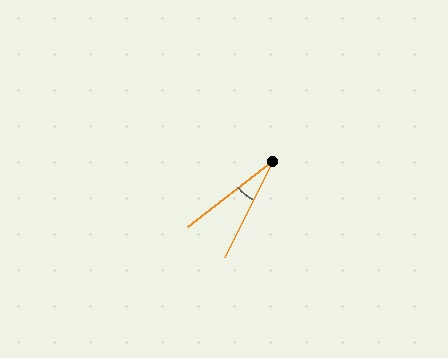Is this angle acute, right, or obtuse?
It is acute.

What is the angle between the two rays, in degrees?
Approximately 26 degrees.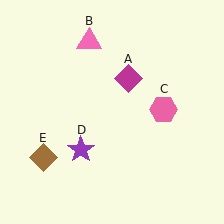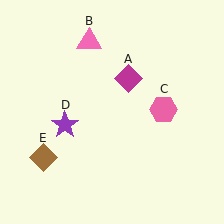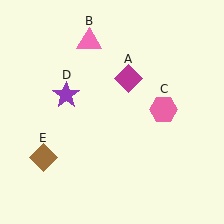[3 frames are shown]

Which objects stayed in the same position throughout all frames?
Magenta diamond (object A) and pink triangle (object B) and pink hexagon (object C) and brown diamond (object E) remained stationary.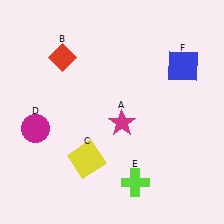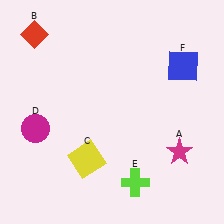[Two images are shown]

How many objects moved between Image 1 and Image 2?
2 objects moved between the two images.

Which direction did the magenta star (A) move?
The magenta star (A) moved right.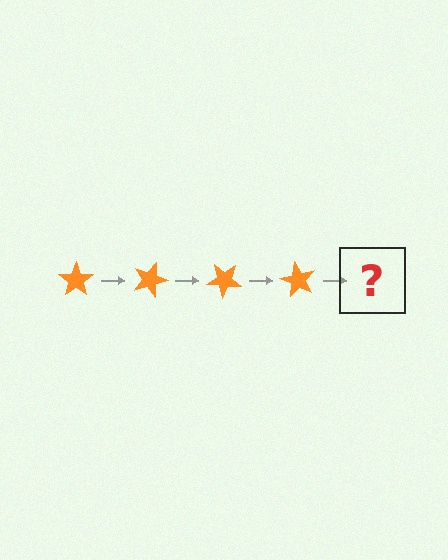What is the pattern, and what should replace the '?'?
The pattern is that the star rotates 20 degrees each step. The '?' should be an orange star rotated 80 degrees.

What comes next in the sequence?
The next element should be an orange star rotated 80 degrees.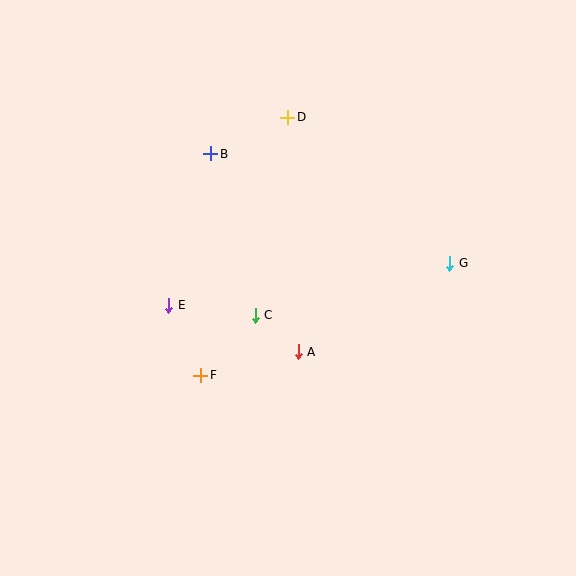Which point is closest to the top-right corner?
Point G is closest to the top-right corner.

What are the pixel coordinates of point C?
Point C is at (255, 315).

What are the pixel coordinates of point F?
Point F is at (201, 375).